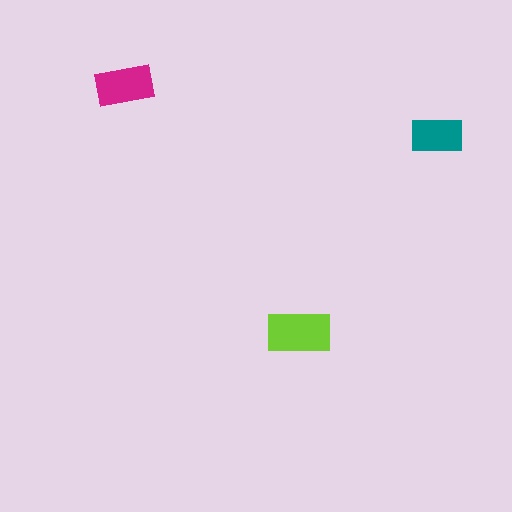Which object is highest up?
The magenta rectangle is topmost.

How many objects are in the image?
There are 3 objects in the image.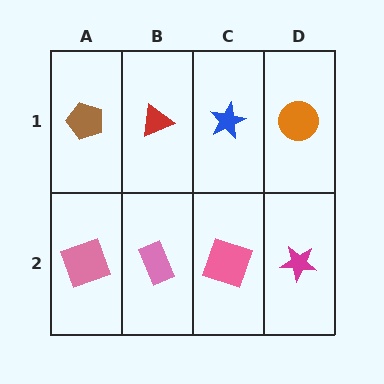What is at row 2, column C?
A pink square.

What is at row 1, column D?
An orange circle.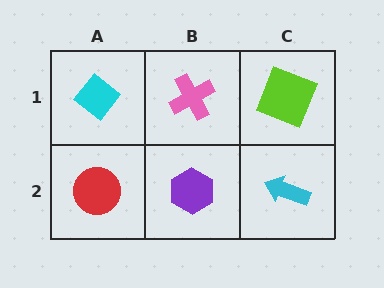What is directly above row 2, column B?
A pink cross.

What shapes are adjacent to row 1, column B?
A purple hexagon (row 2, column B), a cyan diamond (row 1, column A), a lime square (row 1, column C).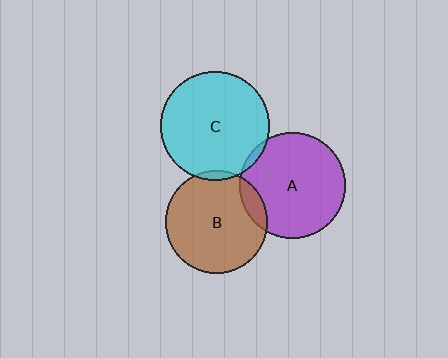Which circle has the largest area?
Circle C (cyan).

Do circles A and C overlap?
Yes.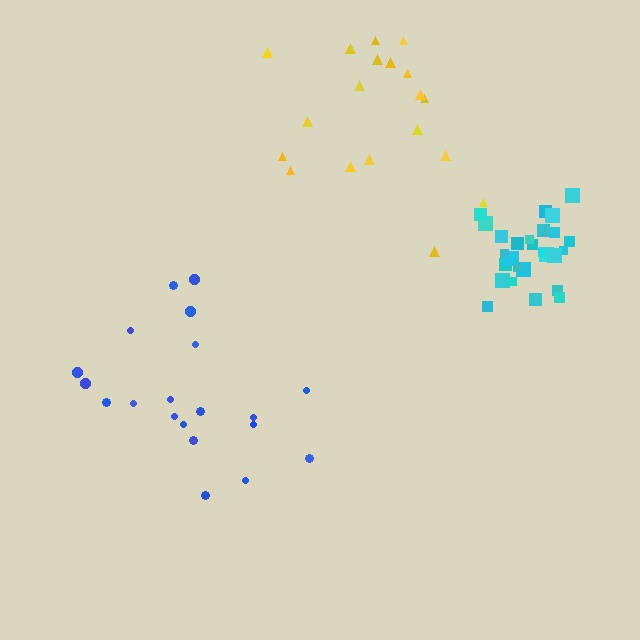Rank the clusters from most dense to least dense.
cyan, blue, yellow.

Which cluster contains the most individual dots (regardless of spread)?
Cyan (29).